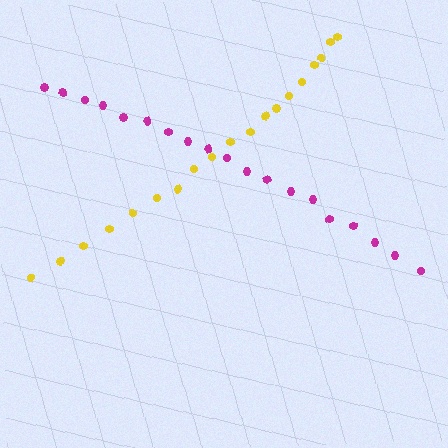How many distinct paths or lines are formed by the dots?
There are 2 distinct paths.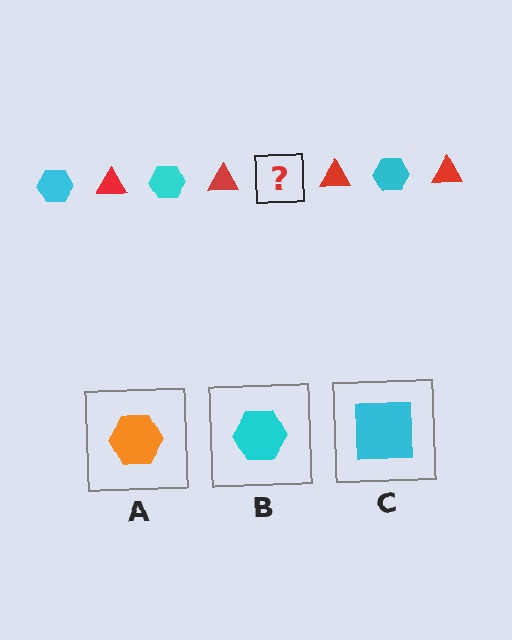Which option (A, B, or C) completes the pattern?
B.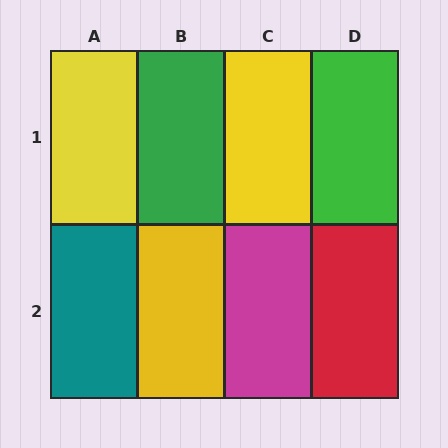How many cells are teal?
1 cell is teal.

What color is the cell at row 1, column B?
Green.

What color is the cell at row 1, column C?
Yellow.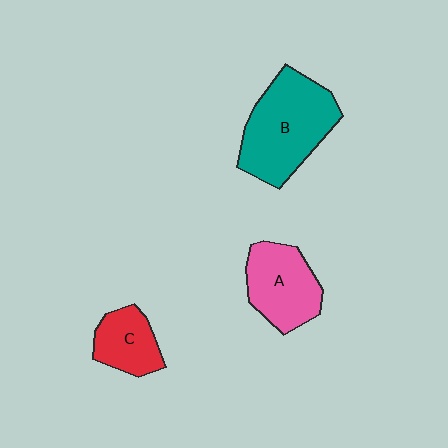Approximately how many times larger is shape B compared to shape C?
Approximately 2.1 times.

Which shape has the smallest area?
Shape C (red).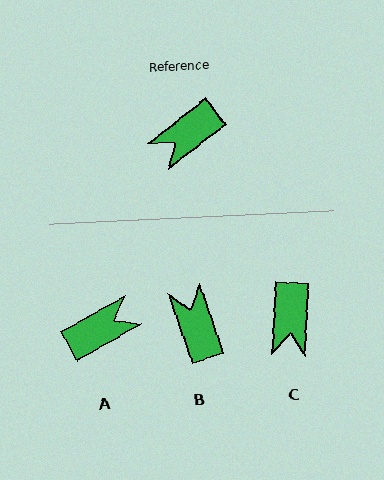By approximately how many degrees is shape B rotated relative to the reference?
Approximately 109 degrees clockwise.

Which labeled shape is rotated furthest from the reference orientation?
A, about 172 degrees away.